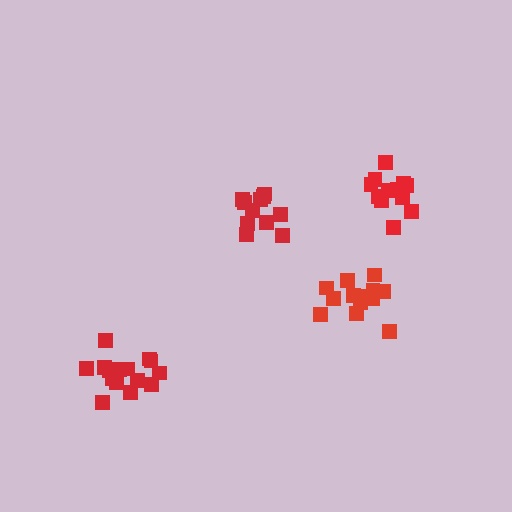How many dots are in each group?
Group 1: 12 dots, Group 2: 13 dots, Group 3: 12 dots, Group 4: 15 dots (52 total).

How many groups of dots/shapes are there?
There are 4 groups.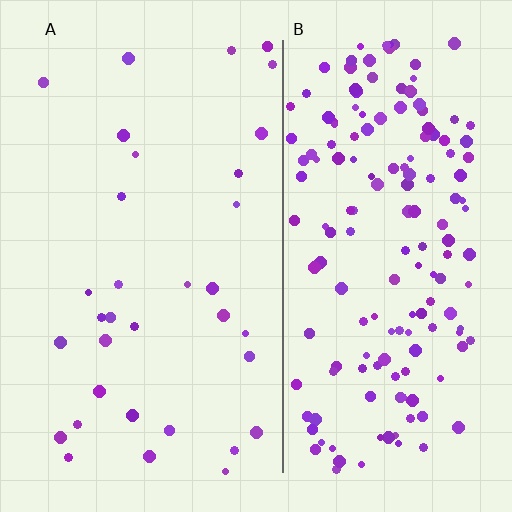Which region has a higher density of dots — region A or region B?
B (the right).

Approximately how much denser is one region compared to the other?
Approximately 5.1× — region B over region A.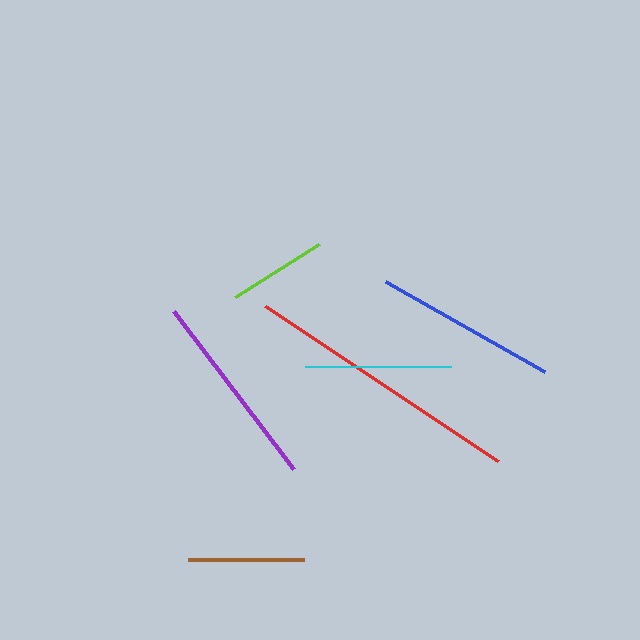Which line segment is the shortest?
The lime line is the shortest at approximately 99 pixels.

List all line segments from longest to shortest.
From longest to shortest: red, purple, blue, cyan, brown, lime.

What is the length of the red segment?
The red segment is approximately 280 pixels long.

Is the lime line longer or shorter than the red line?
The red line is longer than the lime line.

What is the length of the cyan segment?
The cyan segment is approximately 146 pixels long.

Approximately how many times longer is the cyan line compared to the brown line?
The cyan line is approximately 1.3 times the length of the brown line.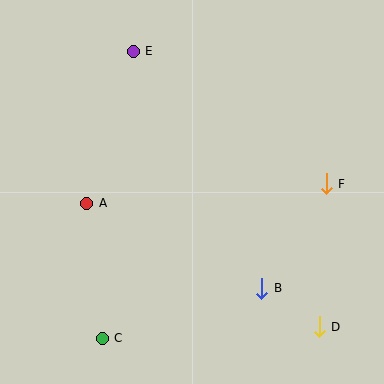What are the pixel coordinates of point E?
Point E is at (133, 51).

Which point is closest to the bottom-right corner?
Point D is closest to the bottom-right corner.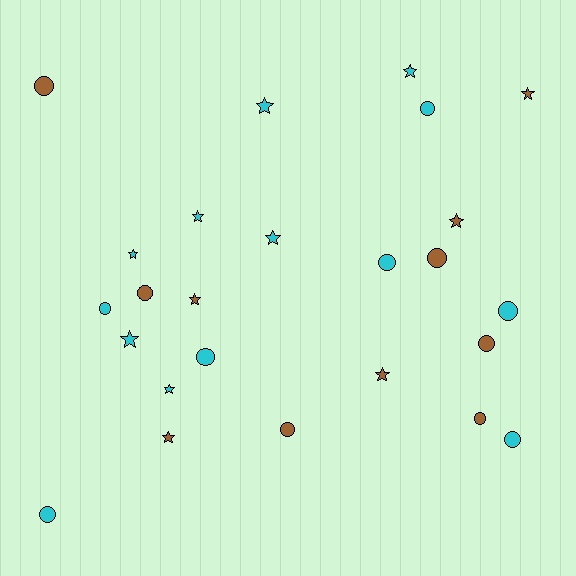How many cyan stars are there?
There are 7 cyan stars.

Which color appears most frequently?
Cyan, with 14 objects.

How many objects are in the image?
There are 25 objects.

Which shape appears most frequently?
Circle, with 13 objects.